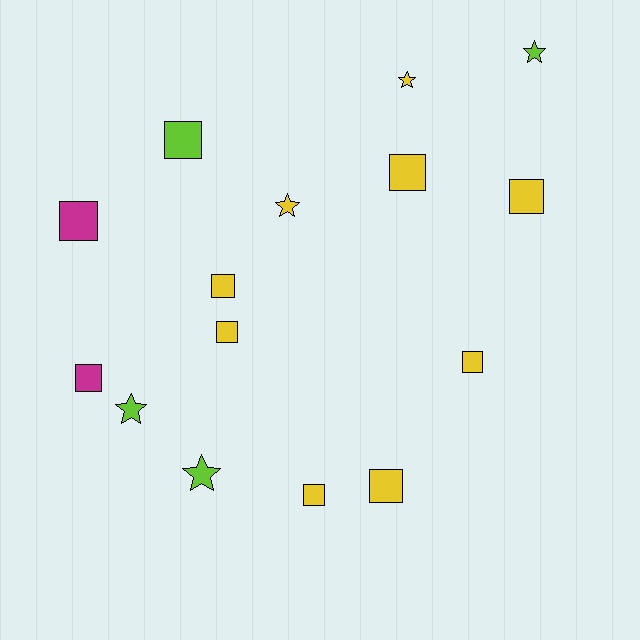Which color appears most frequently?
Yellow, with 9 objects.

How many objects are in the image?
There are 15 objects.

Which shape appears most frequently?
Square, with 10 objects.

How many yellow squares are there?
There are 7 yellow squares.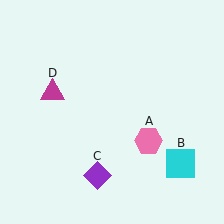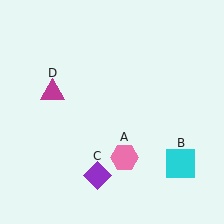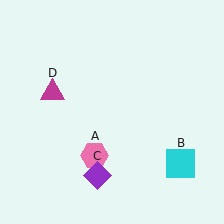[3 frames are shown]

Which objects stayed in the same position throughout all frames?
Cyan square (object B) and purple diamond (object C) and magenta triangle (object D) remained stationary.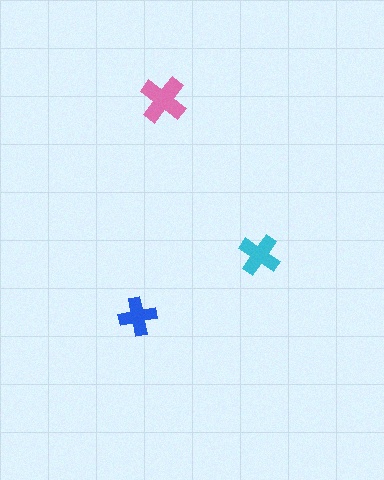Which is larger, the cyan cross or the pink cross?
The pink one.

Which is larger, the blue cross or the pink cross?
The pink one.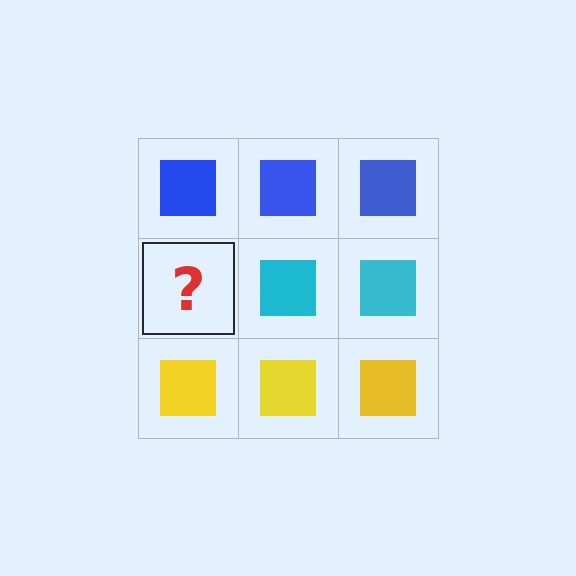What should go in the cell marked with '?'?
The missing cell should contain a cyan square.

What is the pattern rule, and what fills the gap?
The rule is that each row has a consistent color. The gap should be filled with a cyan square.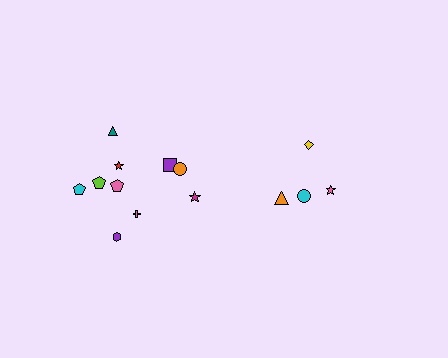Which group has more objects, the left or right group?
The left group.